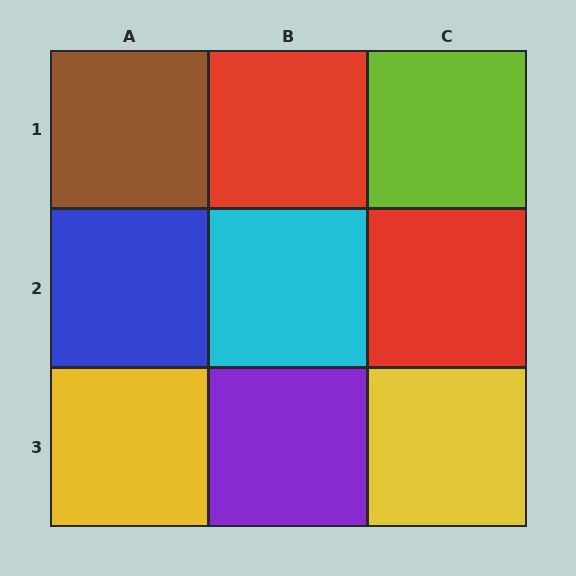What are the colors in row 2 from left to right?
Blue, cyan, red.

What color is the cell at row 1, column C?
Lime.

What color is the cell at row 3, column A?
Yellow.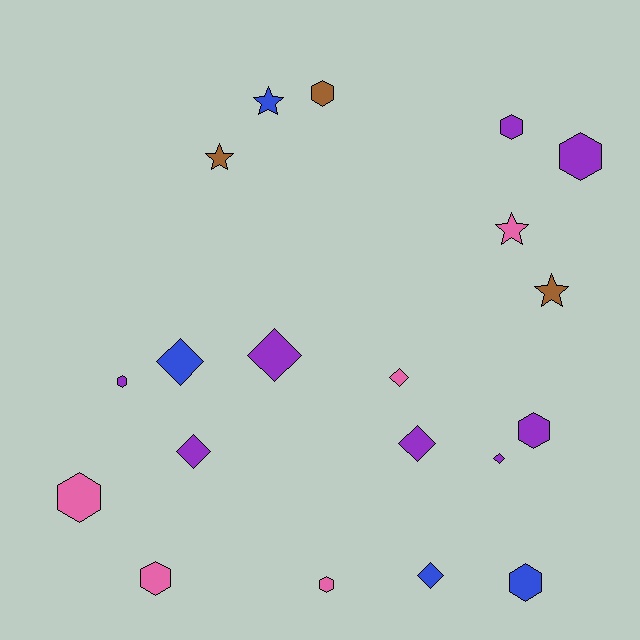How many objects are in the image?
There are 20 objects.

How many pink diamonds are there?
There is 1 pink diamond.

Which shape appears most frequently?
Hexagon, with 9 objects.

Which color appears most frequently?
Purple, with 8 objects.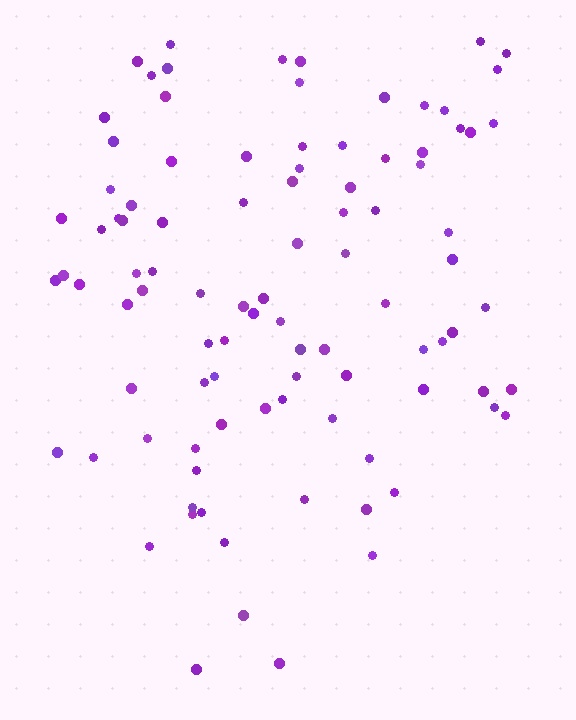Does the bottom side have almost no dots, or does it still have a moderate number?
Still a moderate number, just noticeably fewer than the top.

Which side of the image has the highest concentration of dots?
The top.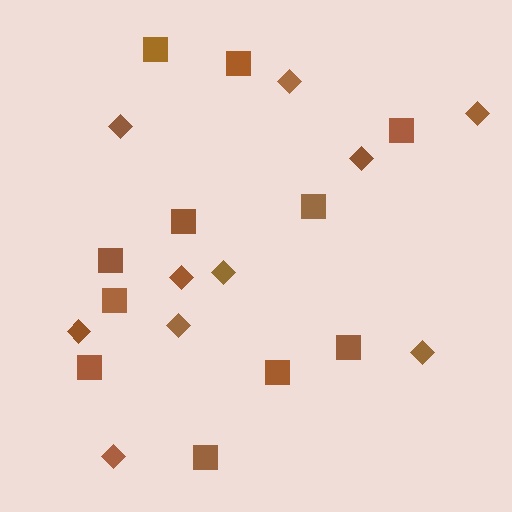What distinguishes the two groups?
There are 2 groups: one group of diamonds (10) and one group of squares (11).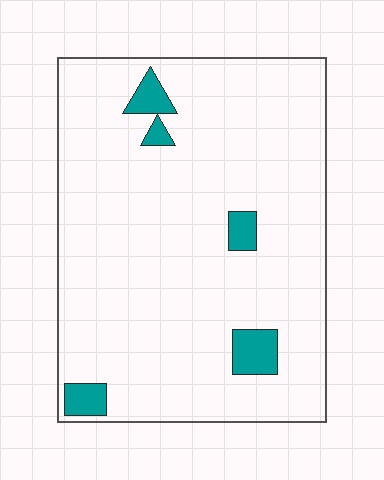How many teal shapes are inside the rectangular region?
5.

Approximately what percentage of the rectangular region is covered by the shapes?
Approximately 5%.